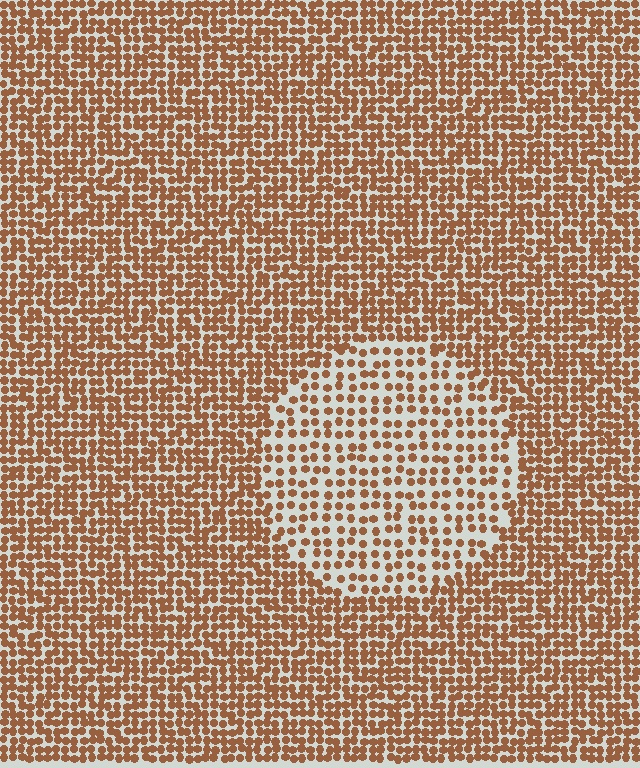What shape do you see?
I see a circle.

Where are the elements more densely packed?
The elements are more densely packed outside the circle boundary.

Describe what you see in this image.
The image contains small brown elements arranged at two different densities. A circle-shaped region is visible where the elements are less densely packed than the surrounding area.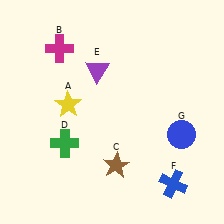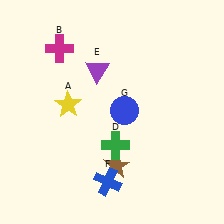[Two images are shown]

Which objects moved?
The objects that moved are: the green cross (D), the blue cross (F), the blue circle (G).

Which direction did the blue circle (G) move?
The blue circle (G) moved left.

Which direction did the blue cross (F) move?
The blue cross (F) moved left.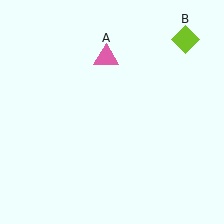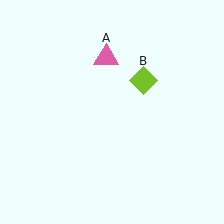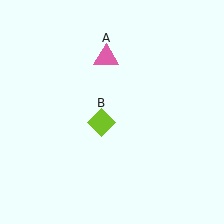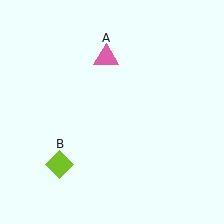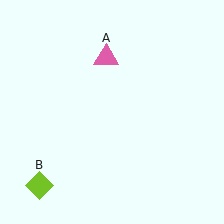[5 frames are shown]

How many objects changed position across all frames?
1 object changed position: lime diamond (object B).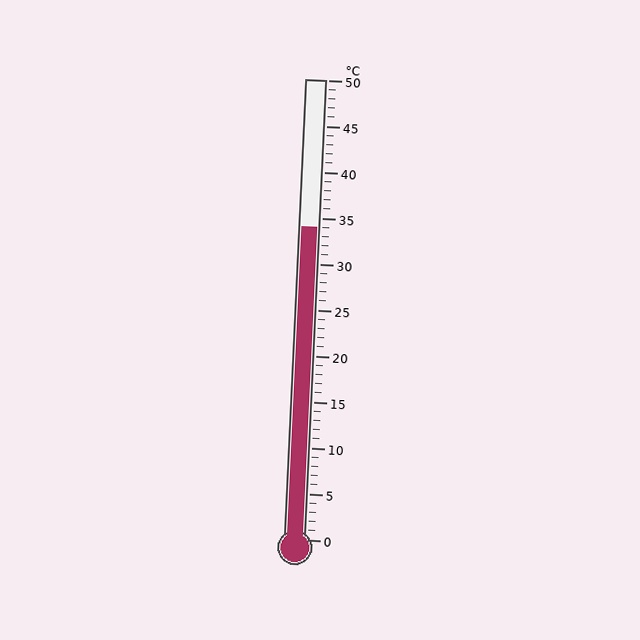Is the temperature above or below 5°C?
The temperature is above 5°C.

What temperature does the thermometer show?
The thermometer shows approximately 34°C.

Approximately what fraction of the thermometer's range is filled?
The thermometer is filled to approximately 70% of its range.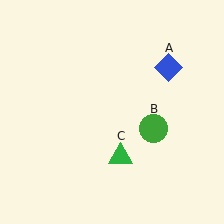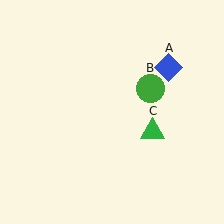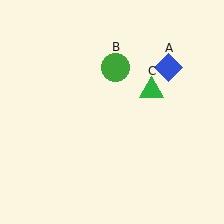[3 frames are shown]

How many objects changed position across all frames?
2 objects changed position: green circle (object B), green triangle (object C).